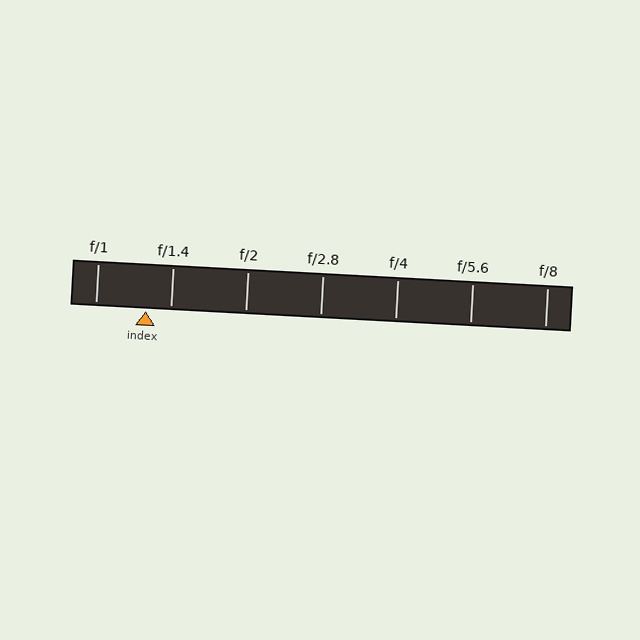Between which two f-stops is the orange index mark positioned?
The index mark is between f/1 and f/1.4.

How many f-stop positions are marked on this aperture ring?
There are 7 f-stop positions marked.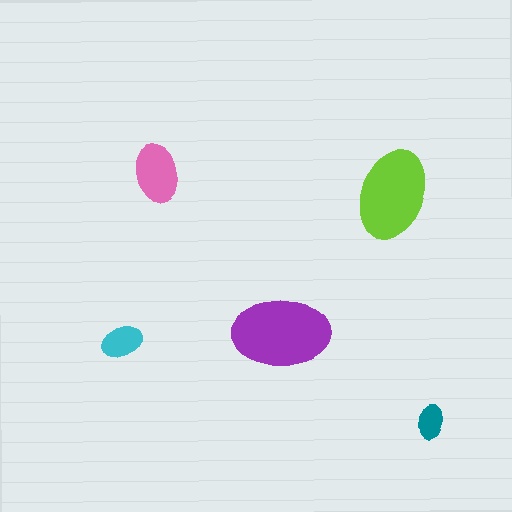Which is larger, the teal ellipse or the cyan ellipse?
The cyan one.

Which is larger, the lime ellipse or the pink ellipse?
The lime one.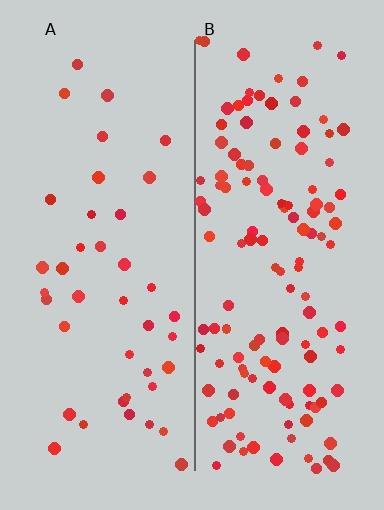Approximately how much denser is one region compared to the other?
Approximately 3.1× — region B over region A.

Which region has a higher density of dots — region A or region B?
B (the right).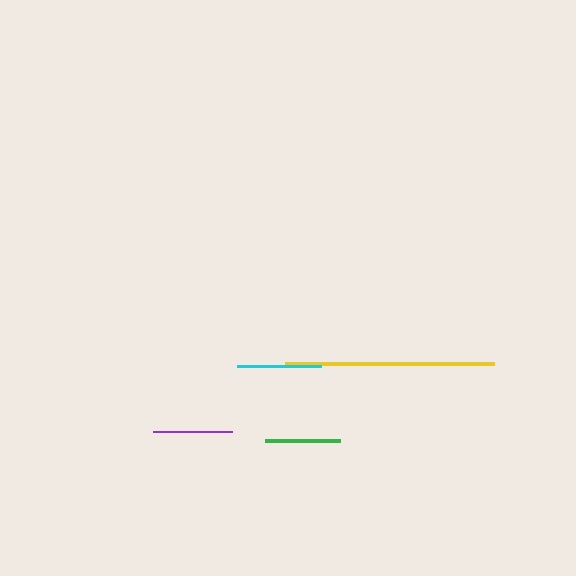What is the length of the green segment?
The green segment is approximately 75 pixels long.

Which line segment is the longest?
The yellow line is the longest at approximately 209 pixels.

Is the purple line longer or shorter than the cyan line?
The cyan line is longer than the purple line.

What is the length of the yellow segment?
The yellow segment is approximately 209 pixels long.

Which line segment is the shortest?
The green line is the shortest at approximately 75 pixels.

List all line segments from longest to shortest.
From longest to shortest: yellow, cyan, purple, green.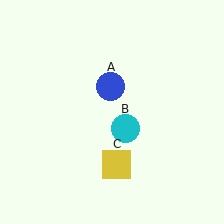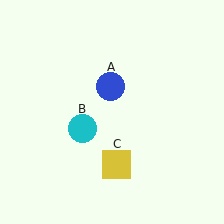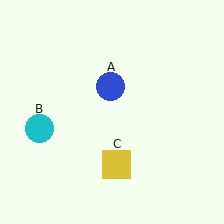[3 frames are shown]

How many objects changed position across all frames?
1 object changed position: cyan circle (object B).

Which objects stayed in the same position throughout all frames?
Blue circle (object A) and yellow square (object C) remained stationary.